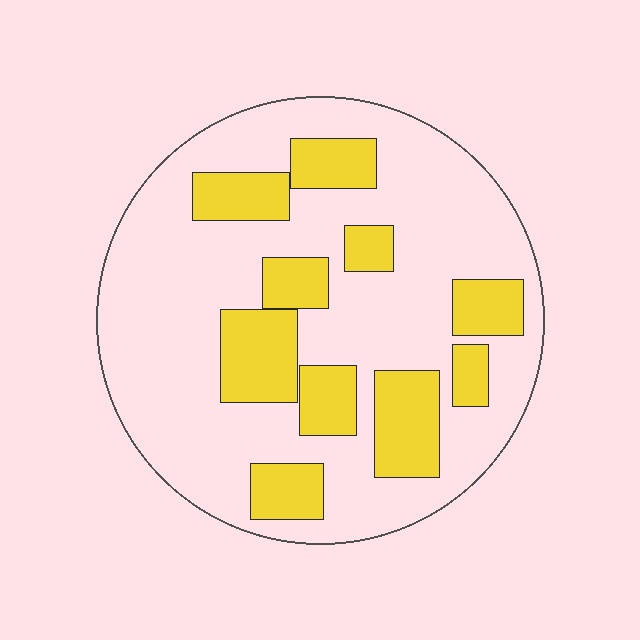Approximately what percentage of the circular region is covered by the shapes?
Approximately 30%.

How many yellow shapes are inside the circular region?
10.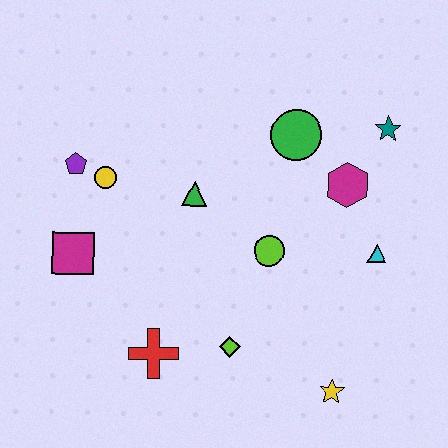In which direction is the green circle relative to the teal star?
The green circle is to the left of the teal star.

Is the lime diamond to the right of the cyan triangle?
No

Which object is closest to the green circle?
The magenta hexagon is closest to the green circle.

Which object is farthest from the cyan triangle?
The purple pentagon is farthest from the cyan triangle.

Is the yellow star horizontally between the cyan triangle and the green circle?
Yes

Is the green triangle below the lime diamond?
No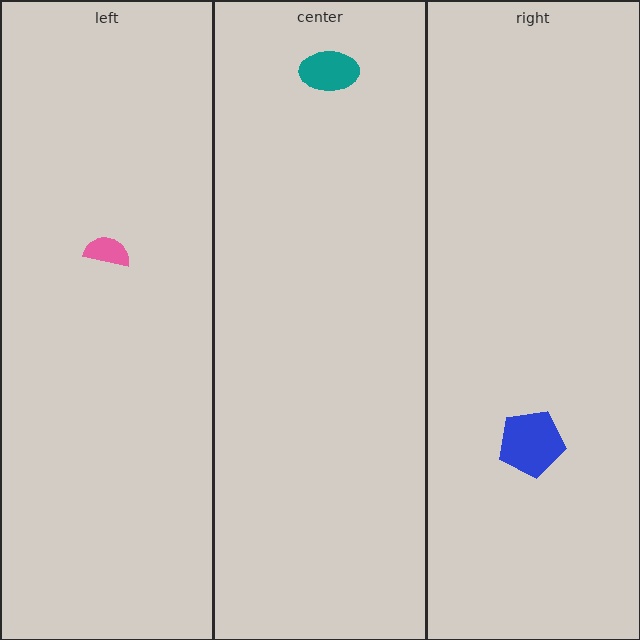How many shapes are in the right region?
1.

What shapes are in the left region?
The pink semicircle.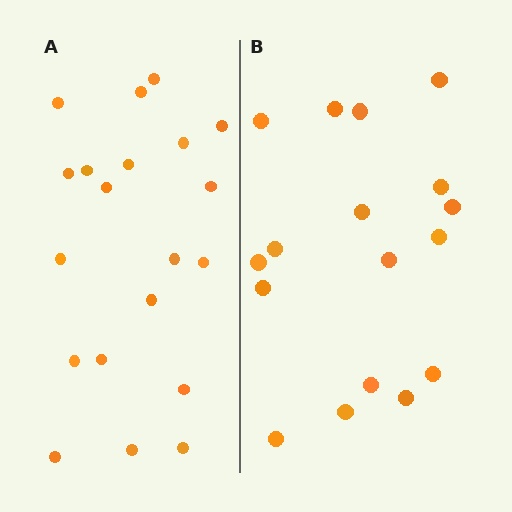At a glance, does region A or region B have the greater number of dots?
Region A (the left region) has more dots.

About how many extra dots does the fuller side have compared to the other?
Region A has just a few more — roughly 2 or 3 more dots than region B.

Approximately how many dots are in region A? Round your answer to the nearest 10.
About 20 dots.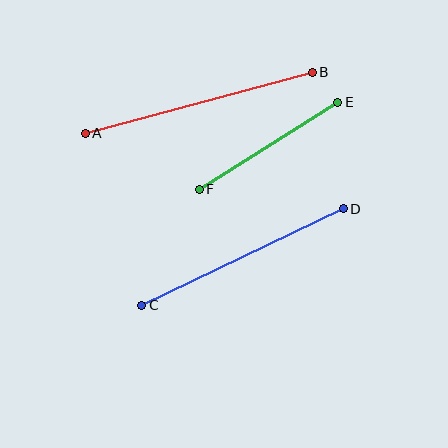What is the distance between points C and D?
The distance is approximately 223 pixels.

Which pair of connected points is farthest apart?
Points A and B are farthest apart.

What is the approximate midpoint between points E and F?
The midpoint is at approximately (268, 146) pixels.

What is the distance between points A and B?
The distance is approximately 235 pixels.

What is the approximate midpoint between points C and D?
The midpoint is at approximately (242, 257) pixels.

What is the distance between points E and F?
The distance is approximately 164 pixels.